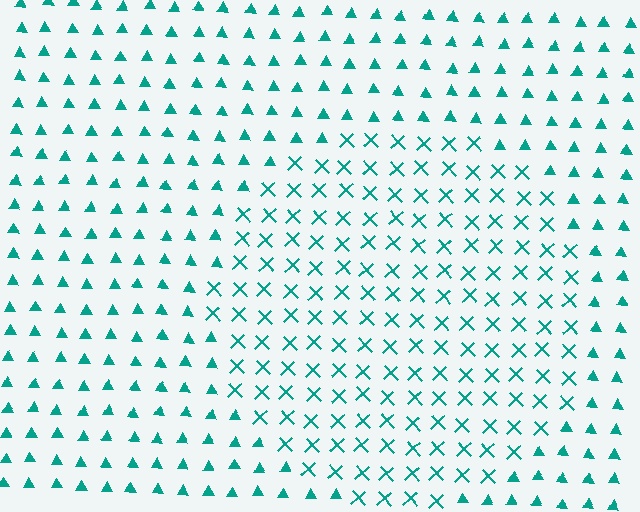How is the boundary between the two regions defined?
The boundary is defined by a change in element shape: X marks inside vs. triangles outside. All elements share the same color and spacing.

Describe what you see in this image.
The image is filled with small teal elements arranged in a uniform grid. A circle-shaped region contains X marks, while the surrounding area contains triangles. The boundary is defined purely by the change in element shape.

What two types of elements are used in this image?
The image uses X marks inside the circle region and triangles outside it.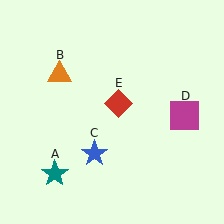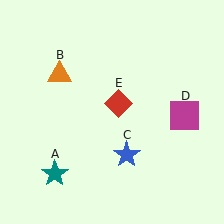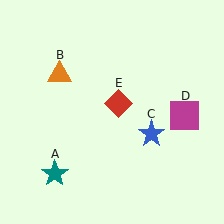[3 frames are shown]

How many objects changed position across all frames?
1 object changed position: blue star (object C).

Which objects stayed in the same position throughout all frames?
Teal star (object A) and orange triangle (object B) and magenta square (object D) and red diamond (object E) remained stationary.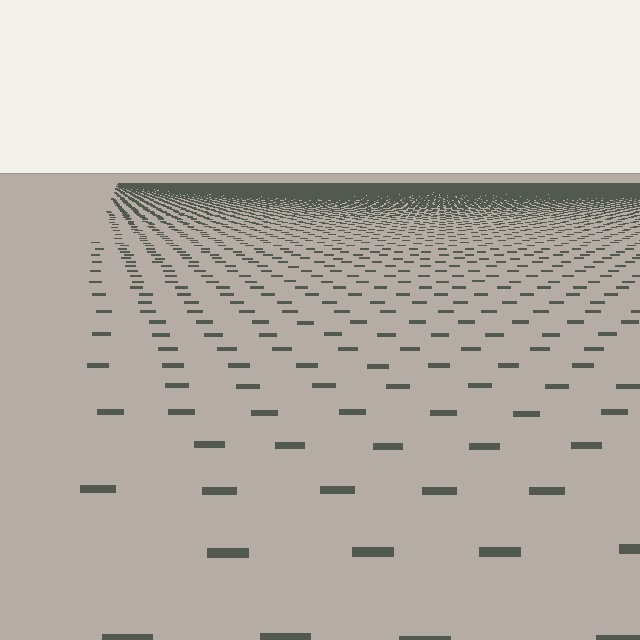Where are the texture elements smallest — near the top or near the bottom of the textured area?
Near the top.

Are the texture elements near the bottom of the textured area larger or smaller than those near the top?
Larger. Near the bottom, elements are closer to the viewer and appear at a bigger on-screen size.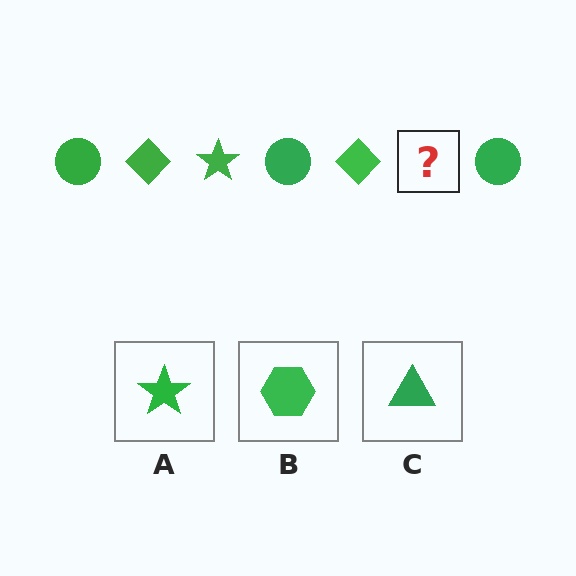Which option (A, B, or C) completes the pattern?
A.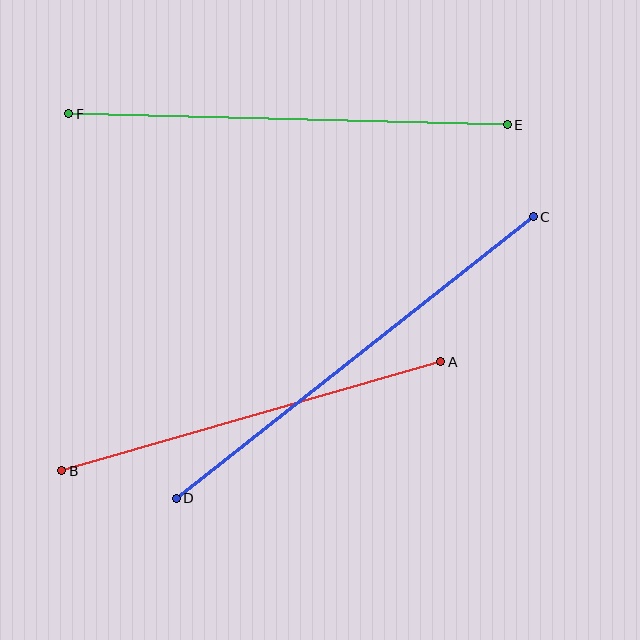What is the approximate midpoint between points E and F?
The midpoint is at approximately (288, 119) pixels.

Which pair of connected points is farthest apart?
Points C and D are farthest apart.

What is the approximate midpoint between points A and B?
The midpoint is at approximately (251, 416) pixels.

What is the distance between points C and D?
The distance is approximately 455 pixels.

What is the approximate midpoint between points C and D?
The midpoint is at approximately (355, 358) pixels.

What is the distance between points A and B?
The distance is approximately 394 pixels.